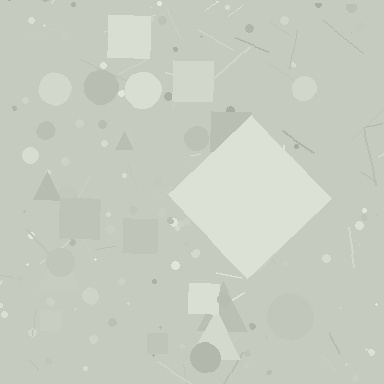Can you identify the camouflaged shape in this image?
The camouflaged shape is a diamond.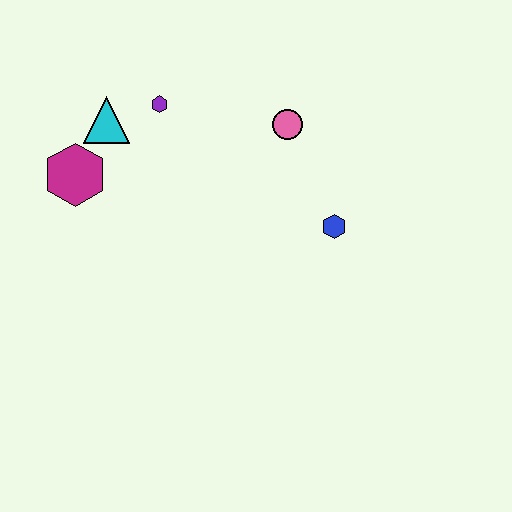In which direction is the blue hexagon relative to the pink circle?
The blue hexagon is below the pink circle.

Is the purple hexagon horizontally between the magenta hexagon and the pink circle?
Yes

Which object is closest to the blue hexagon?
The pink circle is closest to the blue hexagon.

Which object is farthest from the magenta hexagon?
The blue hexagon is farthest from the magenta hexagon.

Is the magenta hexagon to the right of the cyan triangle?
No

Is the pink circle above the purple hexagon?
No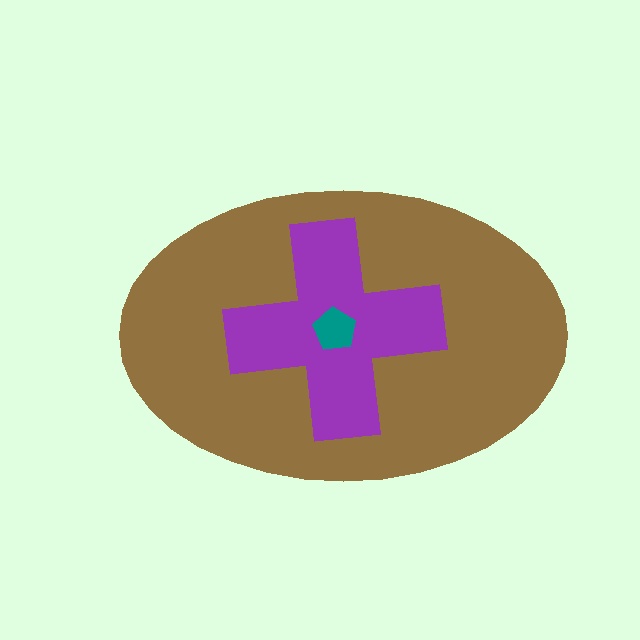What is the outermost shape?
The brown ellipse.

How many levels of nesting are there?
3.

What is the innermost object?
The teal pentagon.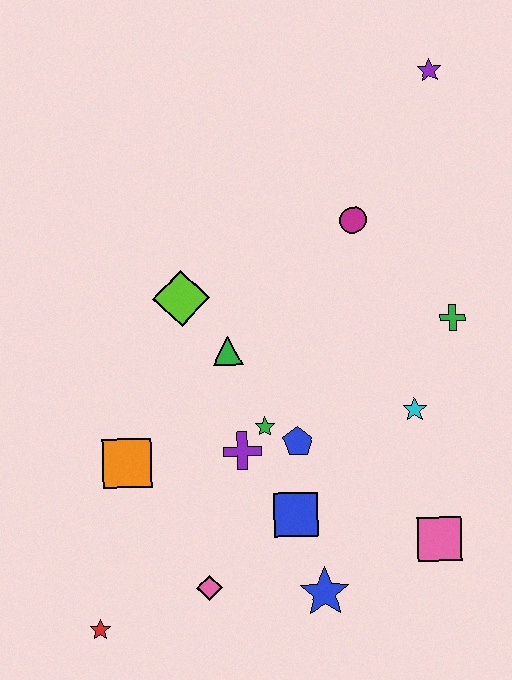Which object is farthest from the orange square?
The purple star is farthest from the orange square.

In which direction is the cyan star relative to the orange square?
The cyan star is to the right of the orange square.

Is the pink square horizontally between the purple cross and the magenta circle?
No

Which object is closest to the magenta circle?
The green cross is closest to the magenta circle.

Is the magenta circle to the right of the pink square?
No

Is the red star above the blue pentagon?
No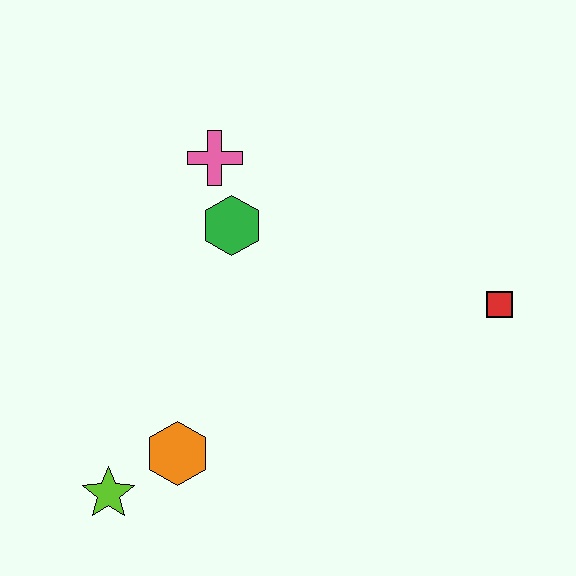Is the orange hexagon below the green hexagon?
Yes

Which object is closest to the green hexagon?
The pink cross is closest to the green hexagon.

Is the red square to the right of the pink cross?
Yes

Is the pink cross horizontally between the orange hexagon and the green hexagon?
Yes